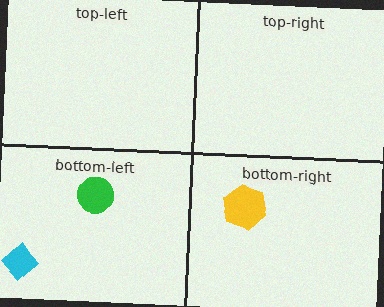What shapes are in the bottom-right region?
The yellow hexagon.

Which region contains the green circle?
The bottom-left region.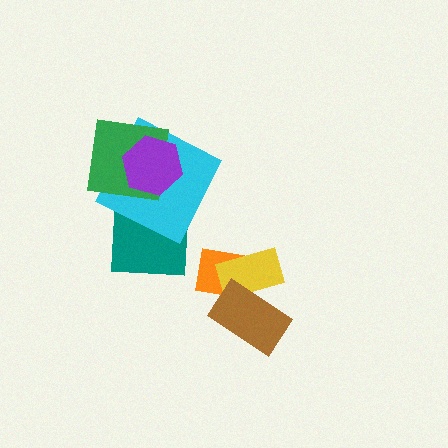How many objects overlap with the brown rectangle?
2 objects overlap with the brown rectangle.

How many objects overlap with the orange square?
2 objects overlap with the orange square.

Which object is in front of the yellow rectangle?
The brown rectangle is in front of the yellow rectangle.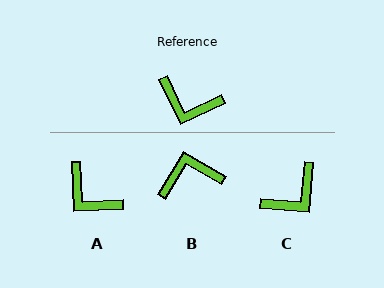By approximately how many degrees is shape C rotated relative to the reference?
Approximately 60 degrees counter-clockwise.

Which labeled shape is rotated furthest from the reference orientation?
B, about 146 degrees away.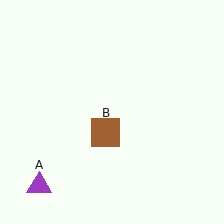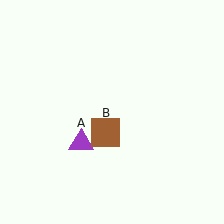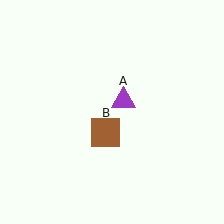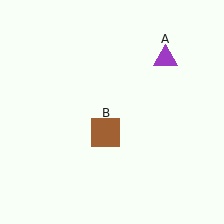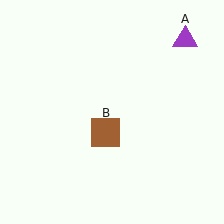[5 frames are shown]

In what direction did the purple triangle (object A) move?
The purple triangle (object A) moved up and to the right.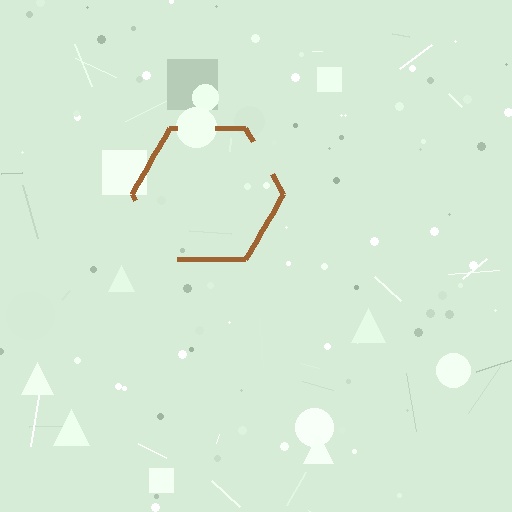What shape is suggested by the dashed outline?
The dashed outline suggests a hexagon.